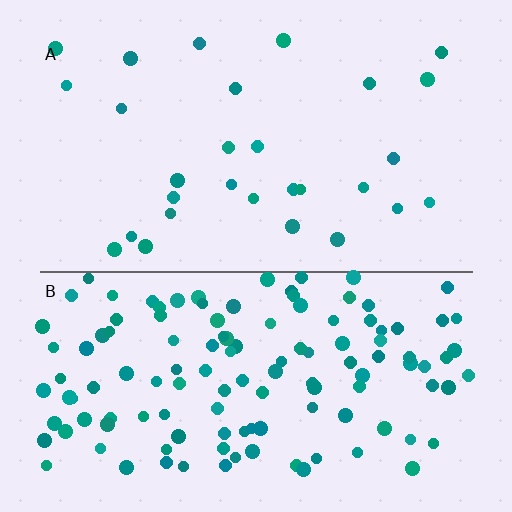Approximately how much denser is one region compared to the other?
Approximately 4.4× — region B over region A.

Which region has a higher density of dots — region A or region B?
B (the bottom).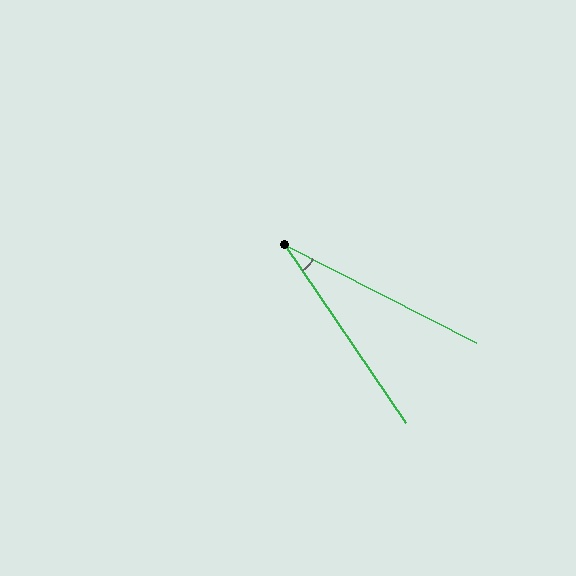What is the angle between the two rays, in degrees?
Approximately 29 degrees.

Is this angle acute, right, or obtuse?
It is acute.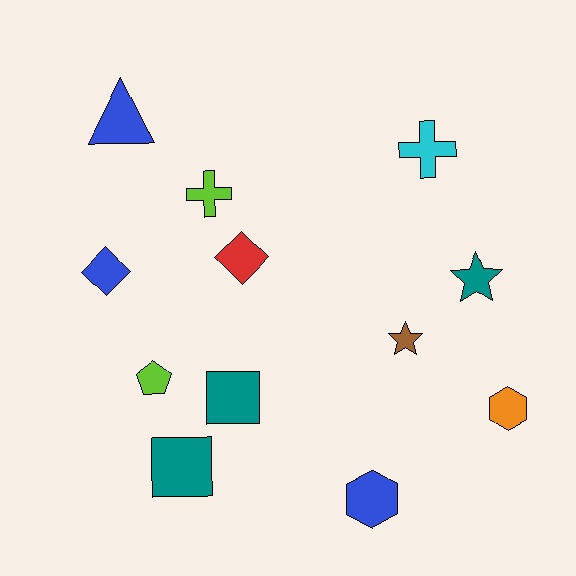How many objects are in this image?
There are 12 objects.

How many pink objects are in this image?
There are no pink objects.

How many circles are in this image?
There are no circles.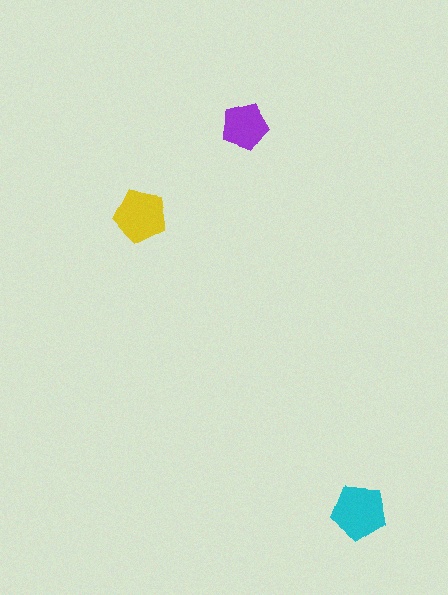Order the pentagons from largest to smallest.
the cyan one, the yellow one, the purple one.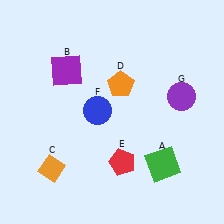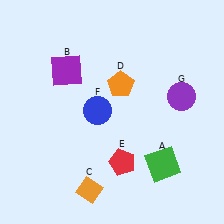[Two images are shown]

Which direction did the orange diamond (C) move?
The orange diamond (C) moved right.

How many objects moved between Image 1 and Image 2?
1 object moved between the two images.